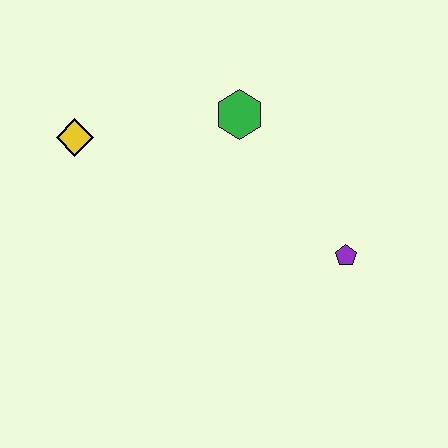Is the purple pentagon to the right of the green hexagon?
Yes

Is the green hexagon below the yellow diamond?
No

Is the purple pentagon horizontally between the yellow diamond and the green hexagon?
No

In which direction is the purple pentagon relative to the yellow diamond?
The purple pentagon is to the right of the yellow diamond.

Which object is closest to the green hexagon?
The yellow diamond is closest to the green hexagon.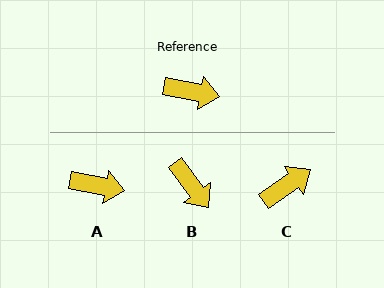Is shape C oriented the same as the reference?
No, it is off by about 44 degrees.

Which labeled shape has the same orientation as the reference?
A.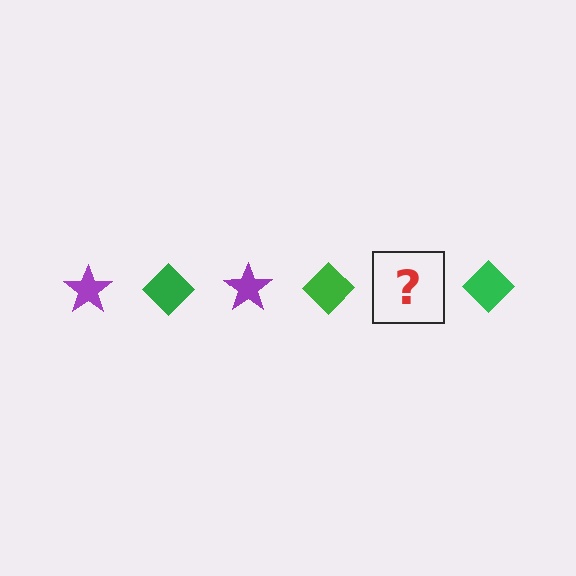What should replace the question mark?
The question mark should be replaced with a purple star.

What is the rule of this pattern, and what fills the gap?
The rule is that the pattern alternates between purple star and green diamond. The gap should be filled with a purple star.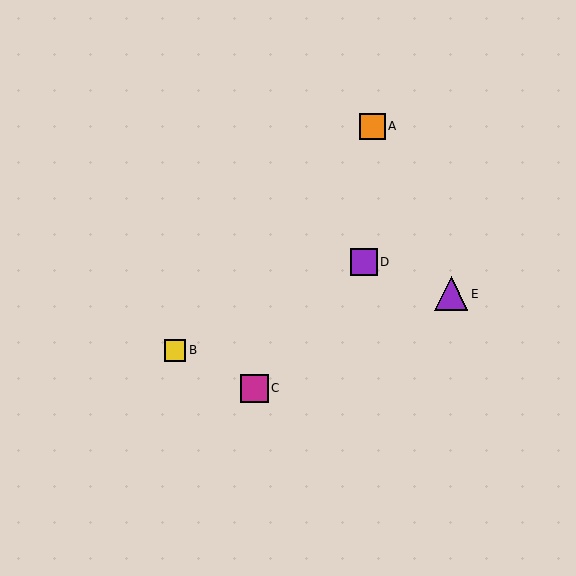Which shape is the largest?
The purple triangle (labeled E) is the largest.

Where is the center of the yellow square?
The center of the yellow square is at (175, 350).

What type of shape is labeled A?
Shape A is an orange square.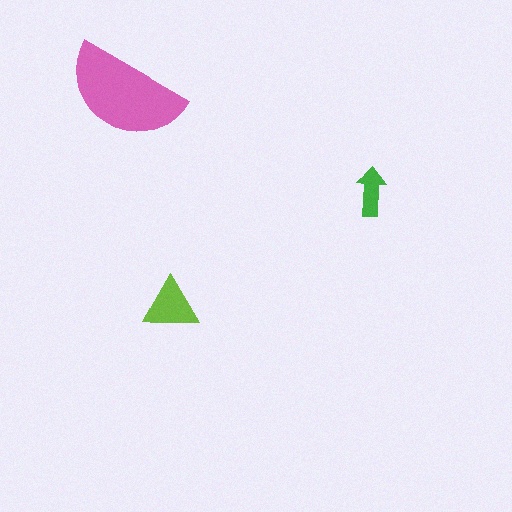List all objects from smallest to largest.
The green arrow, the lime triangle, the pink semicircle.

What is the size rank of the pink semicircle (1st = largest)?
1st.